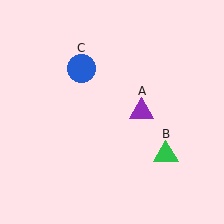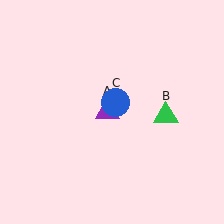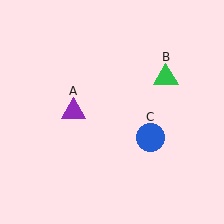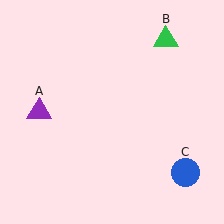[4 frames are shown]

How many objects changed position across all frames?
3 objects changed position: purple triangle (object A), green triangle (object B), blue circle (object C).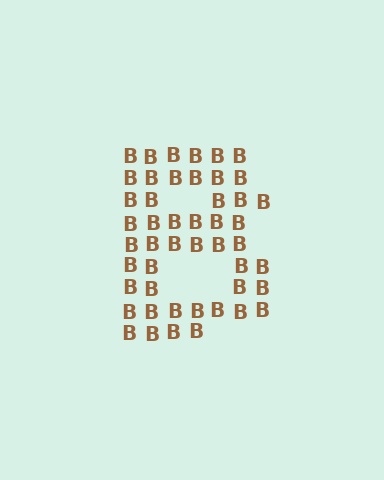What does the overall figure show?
The overall figure shows the letter B.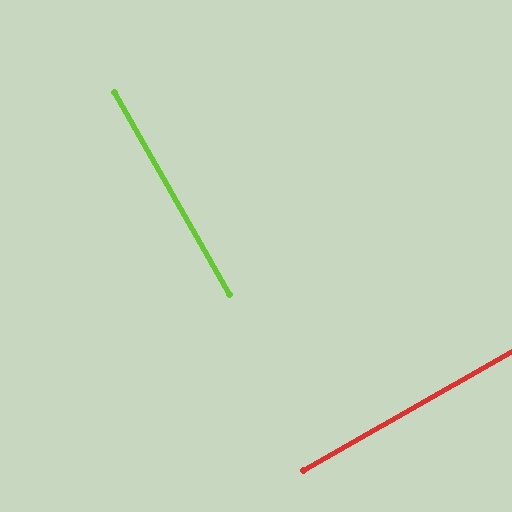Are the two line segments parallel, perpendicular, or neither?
Perpendicular — they meet at approximately 90°.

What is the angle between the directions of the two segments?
Approximately 90 degrees.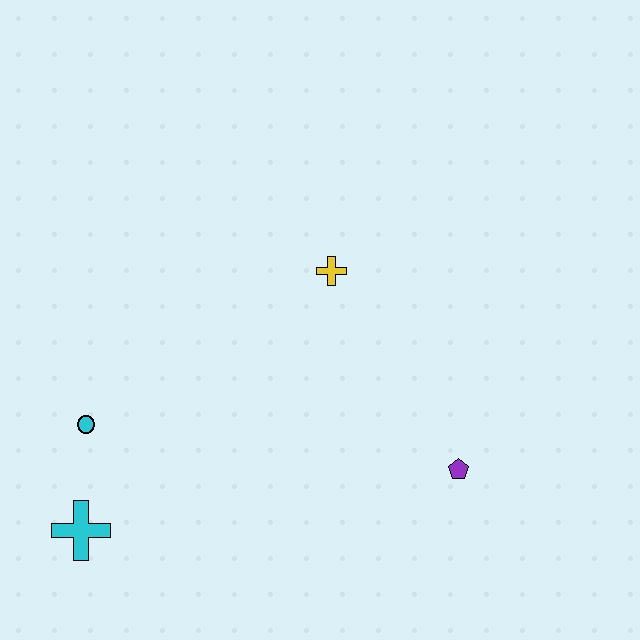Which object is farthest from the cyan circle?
The purple pentagon is farthest from the cyan circle.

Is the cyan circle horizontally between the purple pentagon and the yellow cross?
No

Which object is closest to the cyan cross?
The cyan circle is closest to the cyan cross.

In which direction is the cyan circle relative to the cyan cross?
The cyan circle is above the cyan cross.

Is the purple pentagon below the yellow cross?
Yes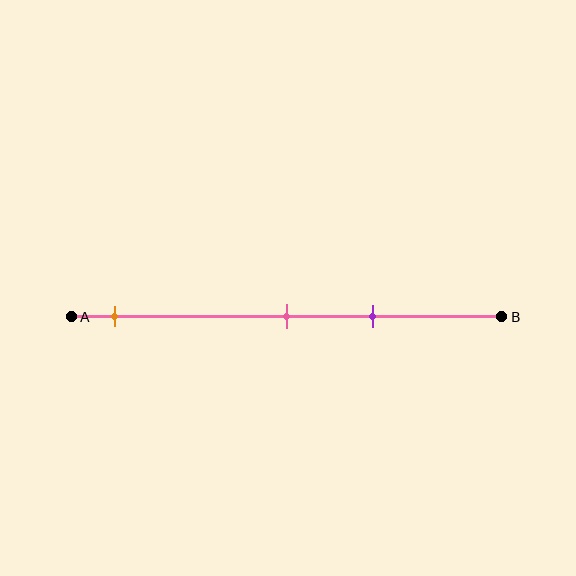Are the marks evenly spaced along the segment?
No, the marks are not evenly spaced.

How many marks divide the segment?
There are 3 marks dividing the segment.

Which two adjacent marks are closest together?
The pink and purple marks are the closest adjacent pair.